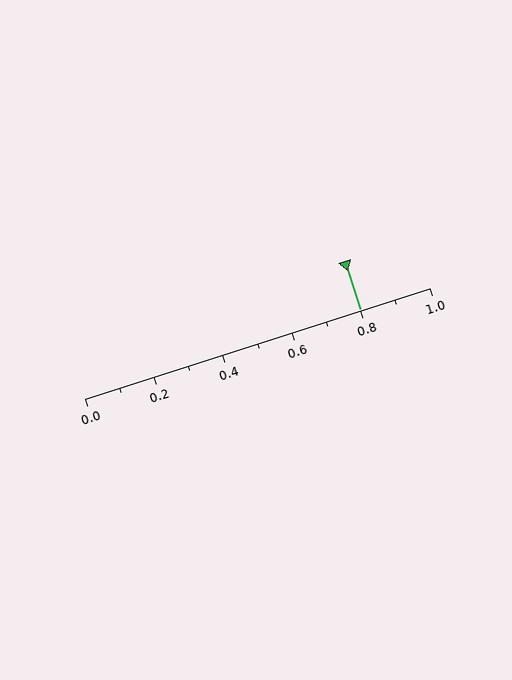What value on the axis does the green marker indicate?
The marker indicates approximately 0.8.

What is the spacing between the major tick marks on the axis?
The major ticks are spaced 0.2 apart.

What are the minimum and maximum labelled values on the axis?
The axis runs from 0.0 to 1.0.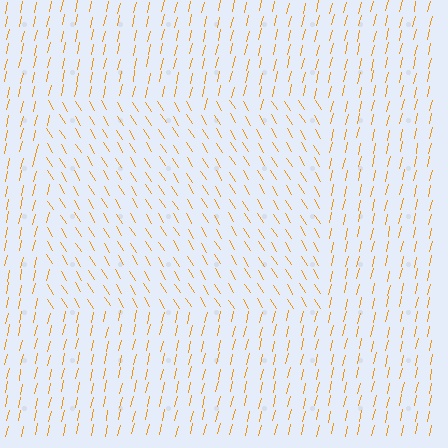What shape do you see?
I see a rectangle.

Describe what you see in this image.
The image is filled with small orange line segments. A rectangle region in the image has lines oriented differently from the surrounding lines, creating a visible texture boundary.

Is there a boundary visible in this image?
Yes, there is a texture boundary formed by a change in line orientation.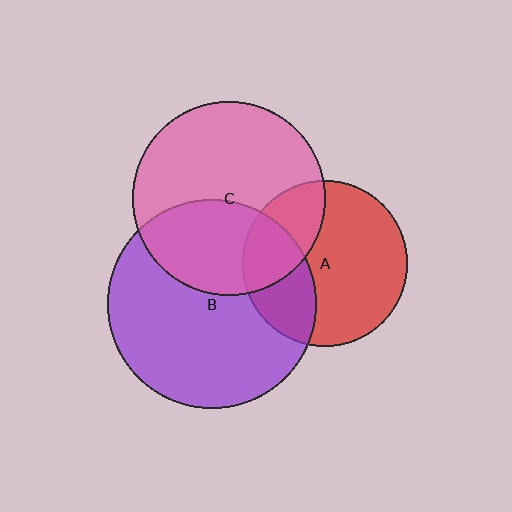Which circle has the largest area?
Circle B (purple).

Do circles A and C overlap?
Yes.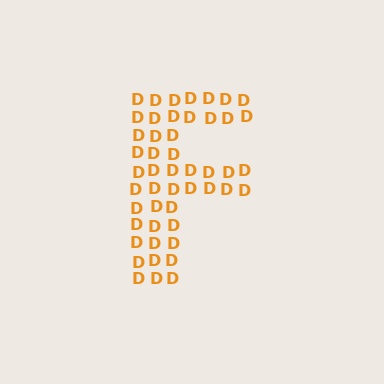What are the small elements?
The small elements are letter D's.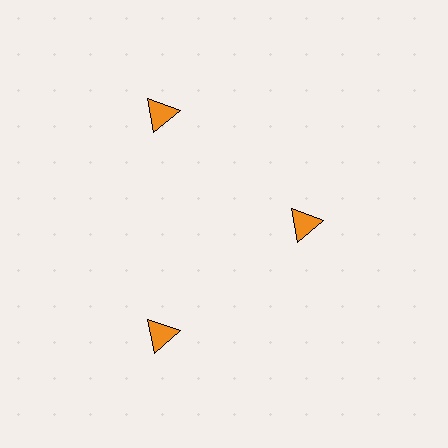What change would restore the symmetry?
The symmetry would be restored by moving it outward, back onto the ring so that all 3 triangles sit at equal angles and equal distance from the center.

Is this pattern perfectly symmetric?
No. The 3 orange triangles are arranged in a ring, but one element near the 3 o'clock position is pulled inward toward the center, breaking the 3-fold rotational symmetry.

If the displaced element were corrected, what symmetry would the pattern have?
It would have 3-fold rotational symmetry — the pattern would map onto itself every 120 degrees.